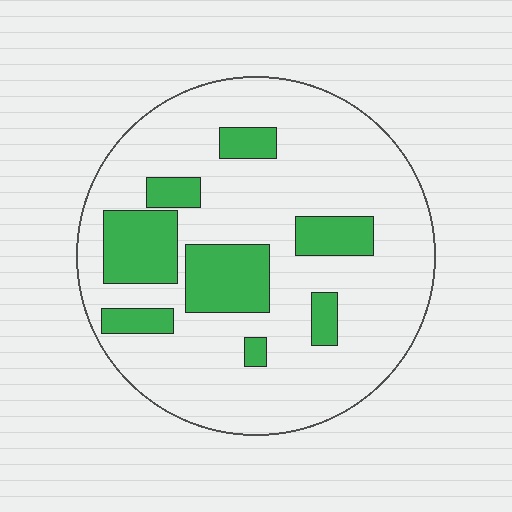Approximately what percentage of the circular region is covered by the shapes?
Approximately 20%.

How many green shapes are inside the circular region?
8.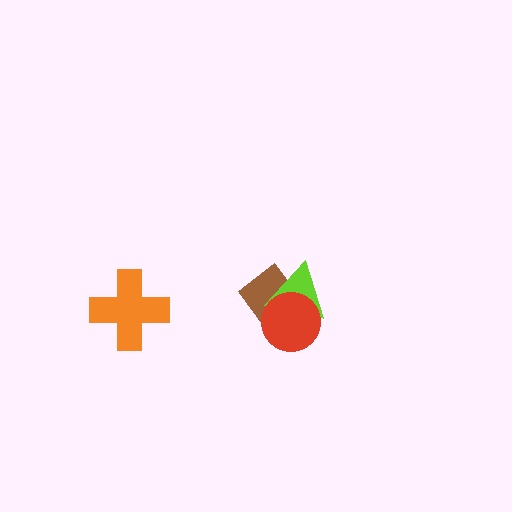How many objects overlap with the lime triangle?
2 objects overlap with the lime triangle.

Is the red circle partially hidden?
No, no other shape covers it.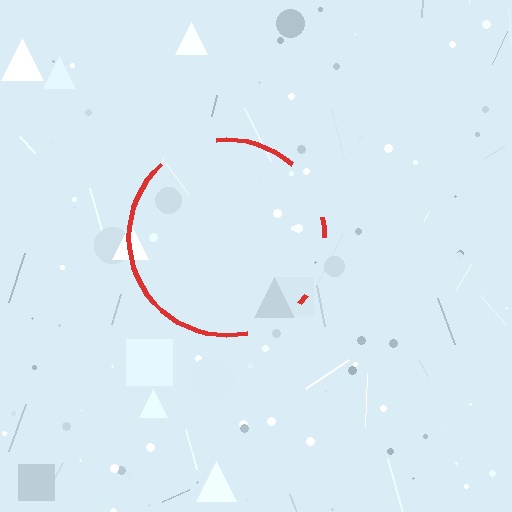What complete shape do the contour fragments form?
The contour fragments form a circle.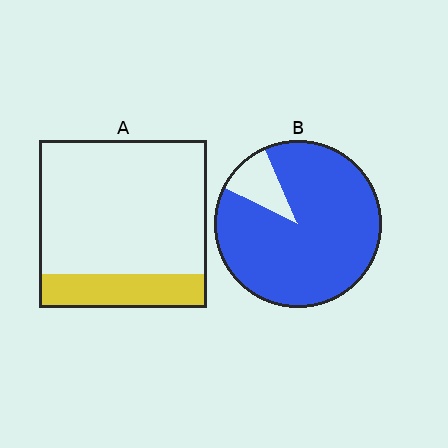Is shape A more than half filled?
No.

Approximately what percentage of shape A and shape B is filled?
A is approximately 20% and B is approximately 90%.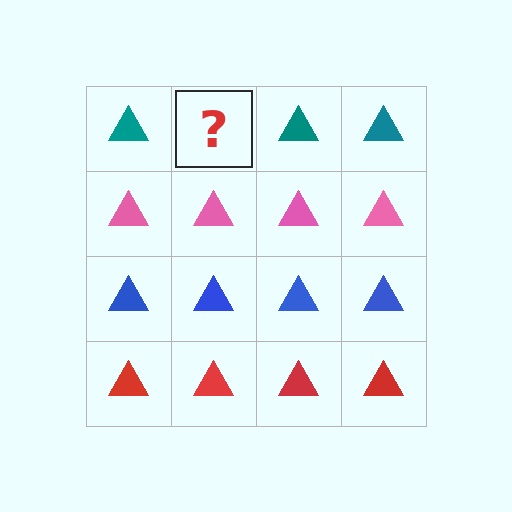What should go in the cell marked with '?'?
The missing cell should contain a teal triangle.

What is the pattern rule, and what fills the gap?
The rule is that each row has a consistent color. The gap should be filled with a teal triangle.